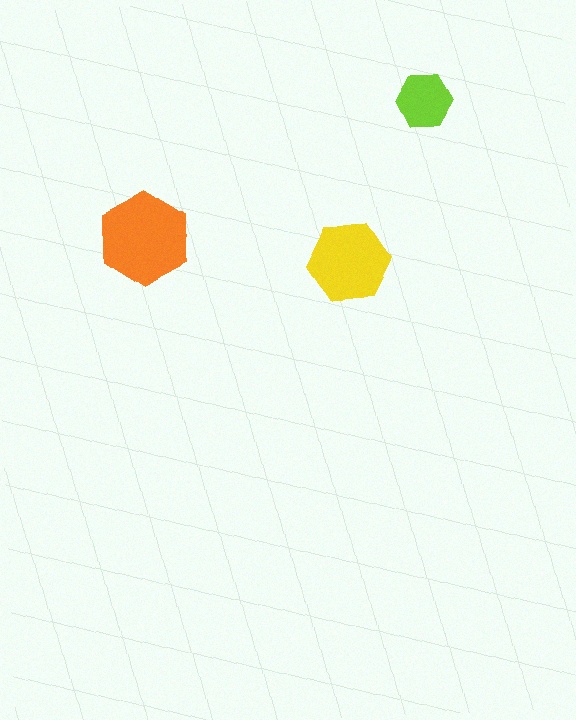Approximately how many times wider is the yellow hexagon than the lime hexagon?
About 1.5 times wider.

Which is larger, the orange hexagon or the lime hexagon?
The orange one.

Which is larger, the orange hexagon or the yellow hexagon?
The orange one.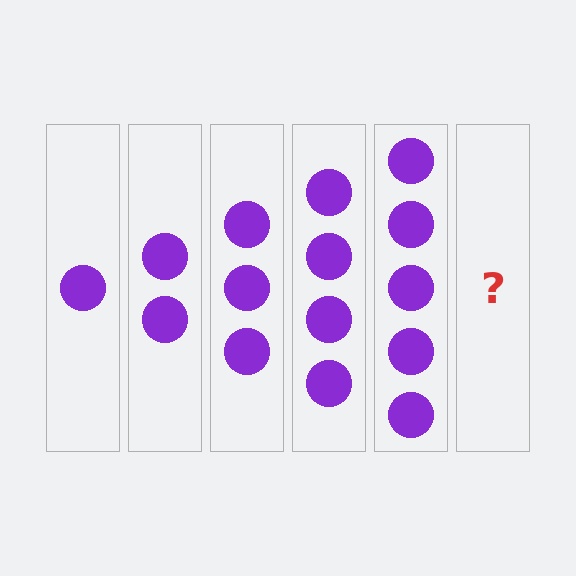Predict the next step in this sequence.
The next step is 6 circles.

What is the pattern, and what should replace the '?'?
The pattern is that each step adds one more circle. The '?' should be 6 circles.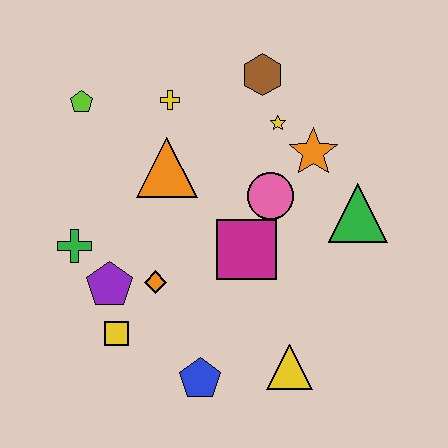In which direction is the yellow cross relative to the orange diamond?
The yellow cross is above the orange diamond.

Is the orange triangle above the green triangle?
Yes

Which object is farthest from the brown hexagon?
The blue pentagon is farthest from the brown hexagon.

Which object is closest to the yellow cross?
The orange triangle is closest to the yellow cross.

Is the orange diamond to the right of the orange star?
No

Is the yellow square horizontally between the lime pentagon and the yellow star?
Yes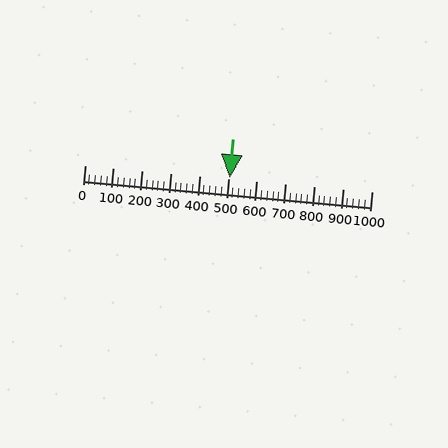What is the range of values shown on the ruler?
The ruler shows values from 0 to 1000.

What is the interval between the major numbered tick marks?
The major tick marks are spaced 100 units apart.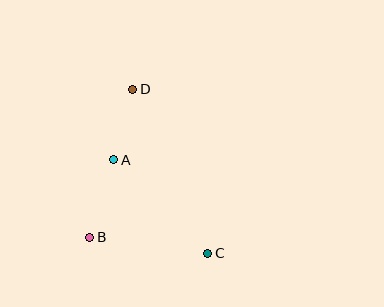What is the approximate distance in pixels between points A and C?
The distance between A and C is approximately 132 pixels.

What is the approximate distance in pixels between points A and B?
The distance between A and B is approximately 81 pixels.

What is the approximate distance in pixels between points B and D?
The distance between B and D is approximately 154 pixels.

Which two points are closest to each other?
Points A and D are closest to each other.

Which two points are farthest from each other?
Points C and D are farthest from each other.